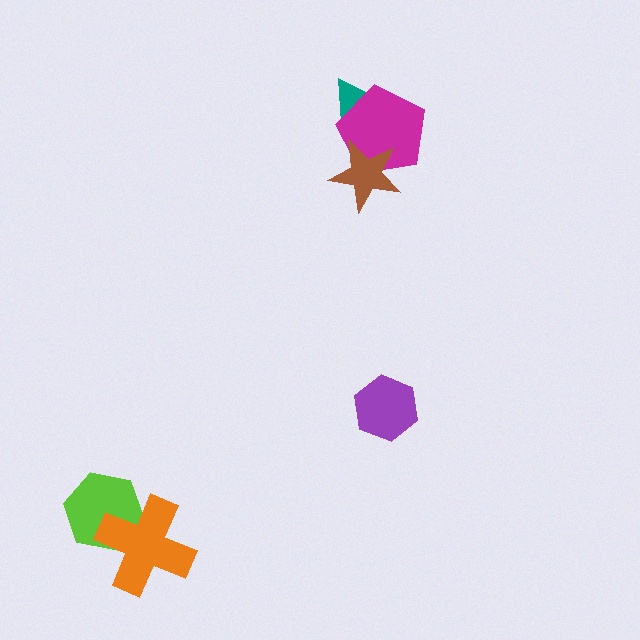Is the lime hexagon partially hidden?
Yes, it is partially covered by another shape.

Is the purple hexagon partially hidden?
No, no other shape covers it.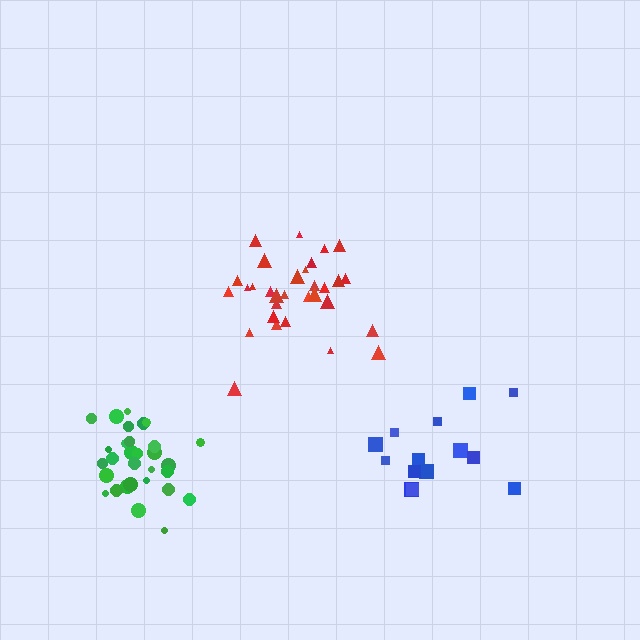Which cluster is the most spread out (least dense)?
Blue.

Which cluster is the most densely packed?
Green.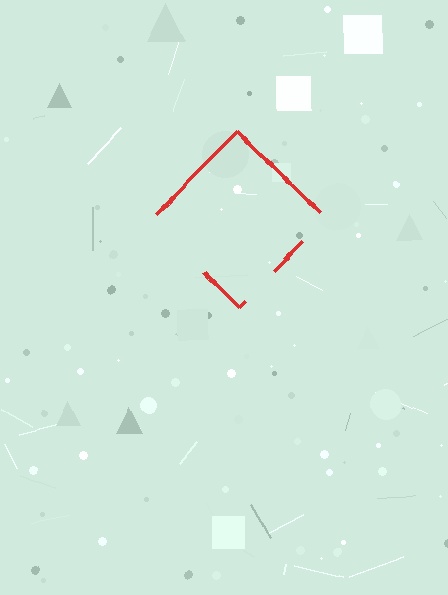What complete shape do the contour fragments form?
The contour fragments form a diamond.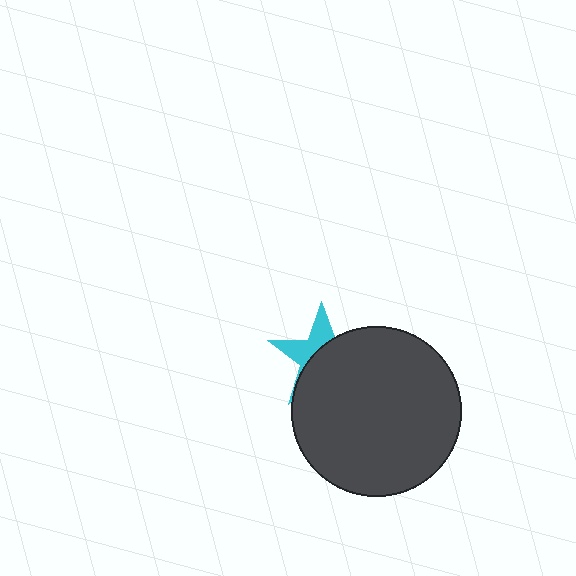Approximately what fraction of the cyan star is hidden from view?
Roughly 63% of the cyan star is hidden behind the dark gray circle.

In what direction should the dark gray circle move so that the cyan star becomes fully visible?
The dark gray circle should move toward the lower-right. That is the shortest direction to clear the overlap and leave the cyan star fully visible.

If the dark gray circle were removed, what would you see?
You would see the complete cyan star.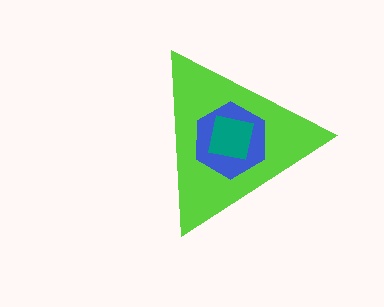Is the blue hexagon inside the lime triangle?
Yes.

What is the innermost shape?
The teal square.